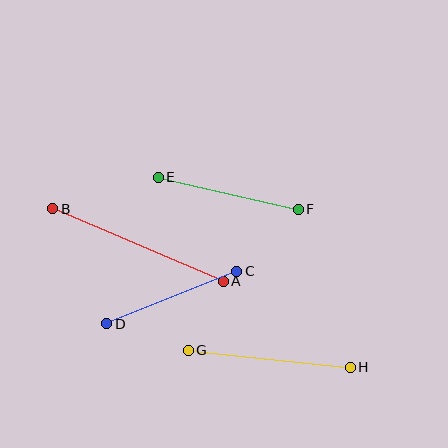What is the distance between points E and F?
The distance is approximately 144 pixels.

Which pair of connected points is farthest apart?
Points A and B are farthest apart.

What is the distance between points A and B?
The distance is approximately 185 pixels.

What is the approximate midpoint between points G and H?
The midpoint is at approximately (269, 359) pixels.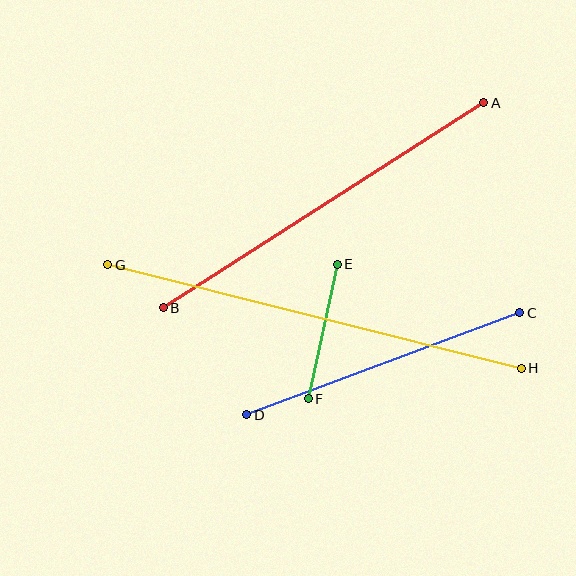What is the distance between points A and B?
The distance is approximately 380 pixels.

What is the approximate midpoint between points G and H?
The midpoint is at approximately (315, 317) pixels.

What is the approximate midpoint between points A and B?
The midpoint is at approximately (324, 205) pixels.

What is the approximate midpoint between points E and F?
The midpoint is at approximately (323, 332) pixels.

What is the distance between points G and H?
The distance is approximately 427 pixels.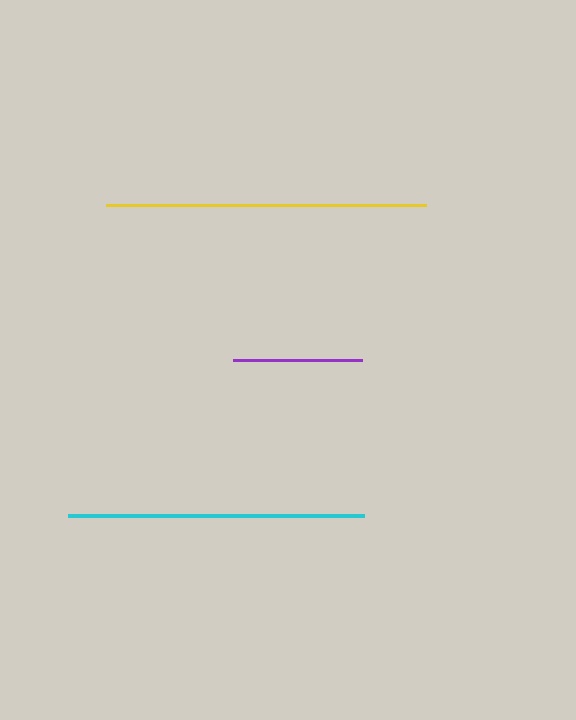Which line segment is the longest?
The yellow line is the longest at approximately 320 pixels.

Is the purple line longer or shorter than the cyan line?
The cyan line is longer than the purple line.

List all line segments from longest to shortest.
From longest to shortest: yellow, cyan, purple.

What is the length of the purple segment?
The purple segment is approximately 129 pixels long.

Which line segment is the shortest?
The purple line is the shortest at approximately 129 pixels.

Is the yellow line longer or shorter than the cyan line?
The yellow line is longer than the cyan line.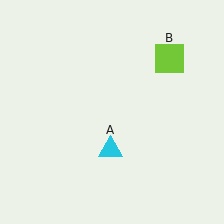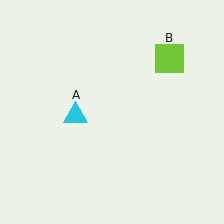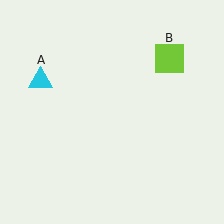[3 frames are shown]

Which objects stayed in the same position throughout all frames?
Lime square (object B) remained stationary.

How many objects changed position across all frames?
1 object changed position: cyan triangle (object A).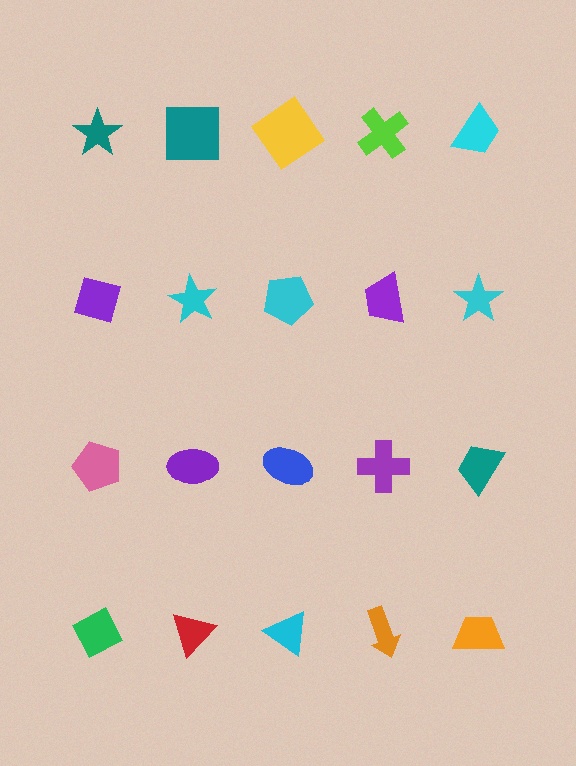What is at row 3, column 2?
A purple ellipse.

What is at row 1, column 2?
A teal square.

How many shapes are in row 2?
5 shapes.